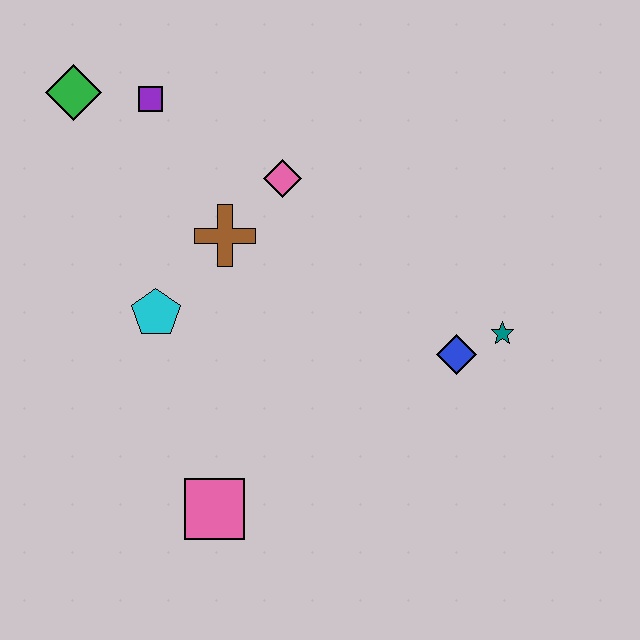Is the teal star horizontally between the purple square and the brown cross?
No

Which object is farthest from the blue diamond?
The green diamond is farthest from the blue diamond.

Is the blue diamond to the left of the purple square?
No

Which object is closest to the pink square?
The cyan pentagon is closest to the pink square.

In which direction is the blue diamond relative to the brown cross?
The blue diamond is to the right of the brown cross.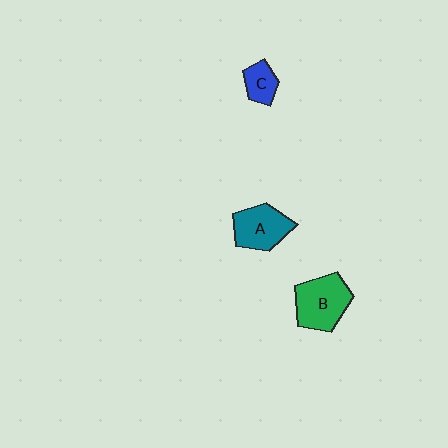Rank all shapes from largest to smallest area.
From largest to smallest: B (green), A (teal), C (blue).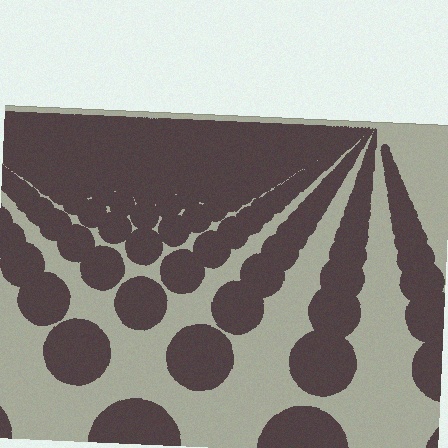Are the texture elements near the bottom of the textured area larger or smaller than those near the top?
Larger. Near the bottom, elements are closer to the viewer and appear at a bigger on-screen size.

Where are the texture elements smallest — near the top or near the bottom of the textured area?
Near the top.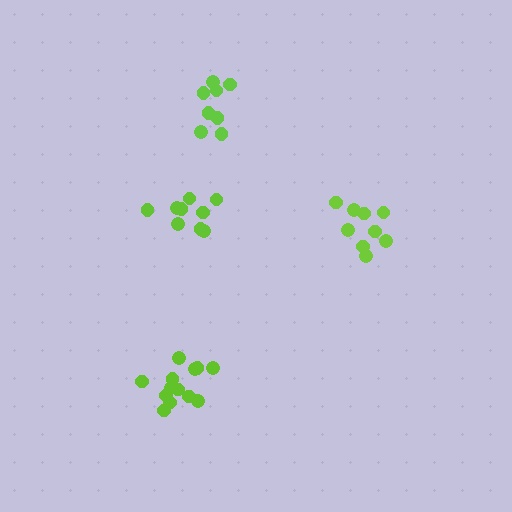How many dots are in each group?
Group 1: 8 dots, Group 2: 9 dots, Group 3: 9 dots, Group 4: 13 dots (39 total).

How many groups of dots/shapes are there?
There are 4 groups.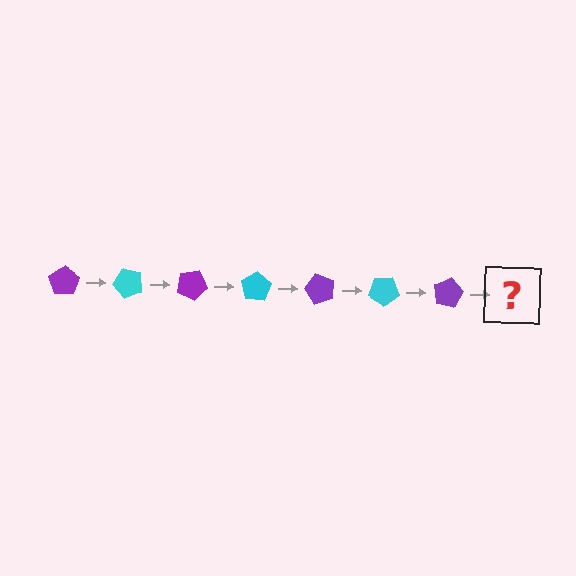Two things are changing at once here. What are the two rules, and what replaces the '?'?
The two rules are that it rotates 50 degrees each step and the color cycles through purple and cyan. The '?' should be a cyan pentagon, rotated 350 degrees from the start.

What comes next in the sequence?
The next element should be a cyan pentagon, rotated 350 degrees from the start.